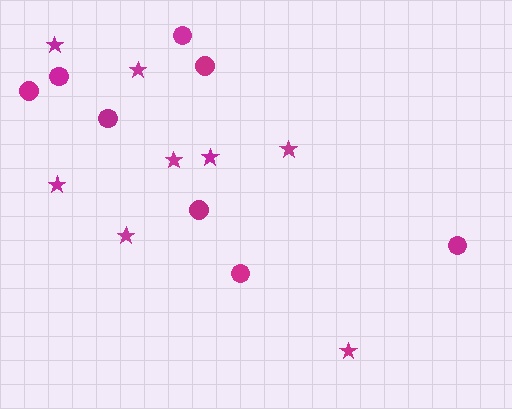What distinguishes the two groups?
There are 2 groups: one group of stars (8) and one group of circles (8).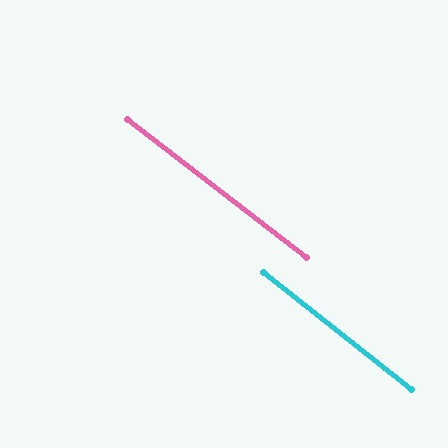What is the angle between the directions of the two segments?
Approximately 0 degrees.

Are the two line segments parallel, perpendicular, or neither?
Parallel — their directions differ by only 0.5°.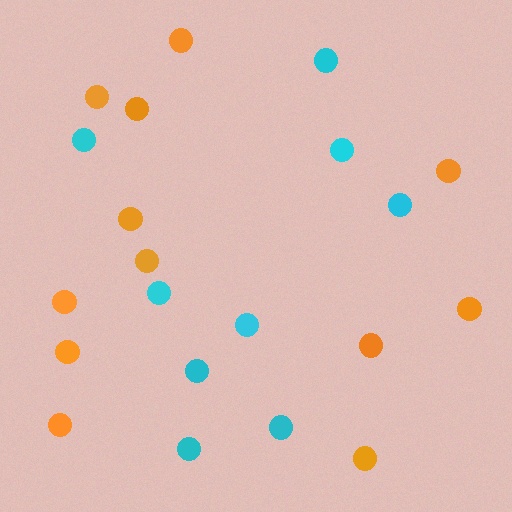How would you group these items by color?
There are 2 groups: one group of cyan circles (9) and one group of orange circles (12).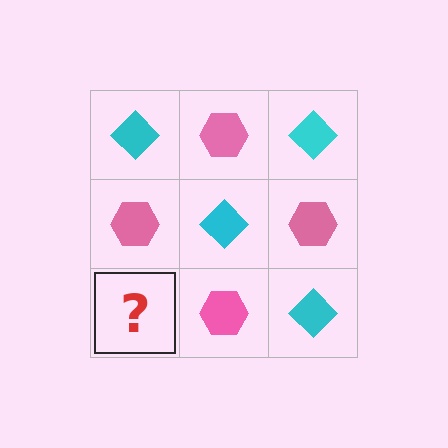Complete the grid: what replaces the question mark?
The question mark should be replaced with a cyan diamond.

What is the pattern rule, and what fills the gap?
The rule is that it alternates cyan diamond and pink hexagon in a checkerboard pattern. The gap should be filled with a cyan diamond.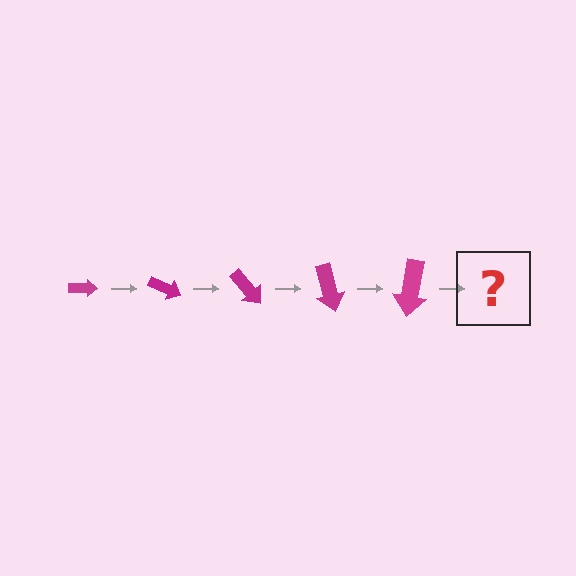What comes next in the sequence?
The next element should be an arrow, larger than the previous one and rotated 125 degrees from the start.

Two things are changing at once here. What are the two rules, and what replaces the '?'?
The two rules are that the arrow grows larger each step and it rotates 25 degrees each step. The '?' should be an arrow, larger than the previous one and rotated 125 degrees from the start.